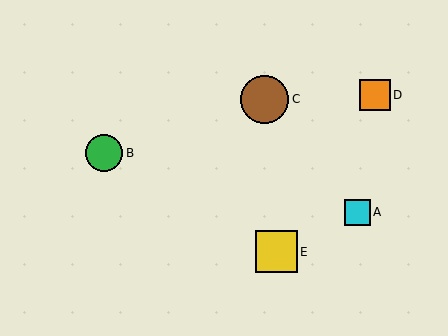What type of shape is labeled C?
Shape C is a brown circle.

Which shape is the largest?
The brown circle (labeled C) is the largest.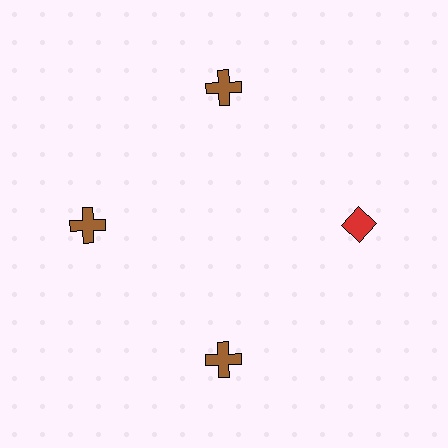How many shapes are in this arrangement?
There are 4 shapes arranged in a ring pattern.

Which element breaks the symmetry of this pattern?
The red diamond at roughly the 3 o'clock position breaks the symmetry. All other shapes are brown crosses.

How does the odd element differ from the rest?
It differs in both color (red instead of brown) and shape (diamond instead of cross).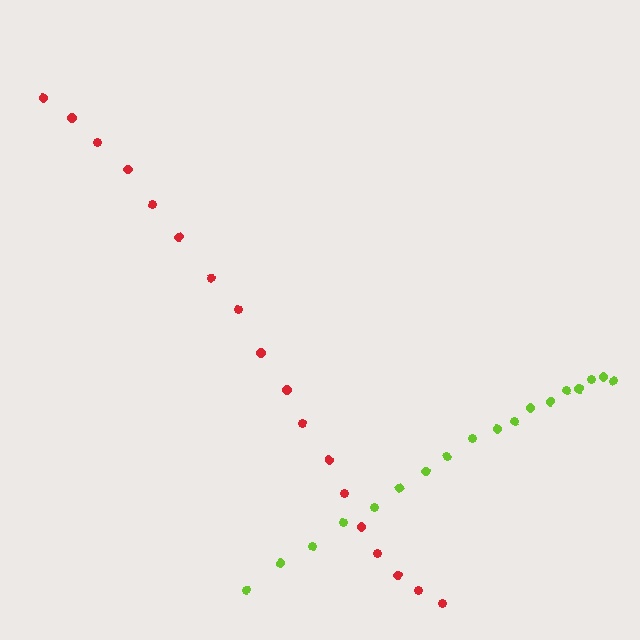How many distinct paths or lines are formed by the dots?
There are 2 distinct paths.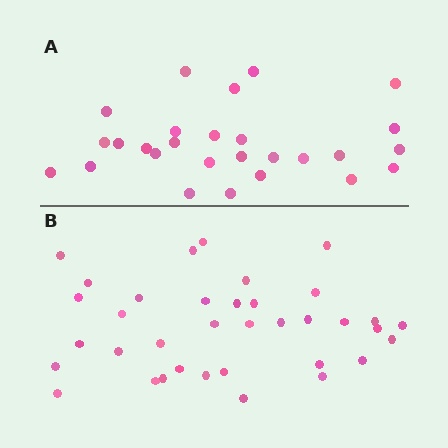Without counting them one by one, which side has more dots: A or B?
Region B (the bottom region) has more dots.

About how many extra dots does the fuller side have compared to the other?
Region B has roughly 8 or so more dots than region A.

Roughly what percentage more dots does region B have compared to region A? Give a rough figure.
About 35% more.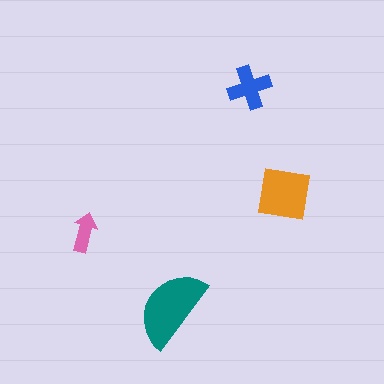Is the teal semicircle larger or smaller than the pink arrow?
Larger.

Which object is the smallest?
The pink arrow.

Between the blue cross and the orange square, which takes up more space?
The orange square.